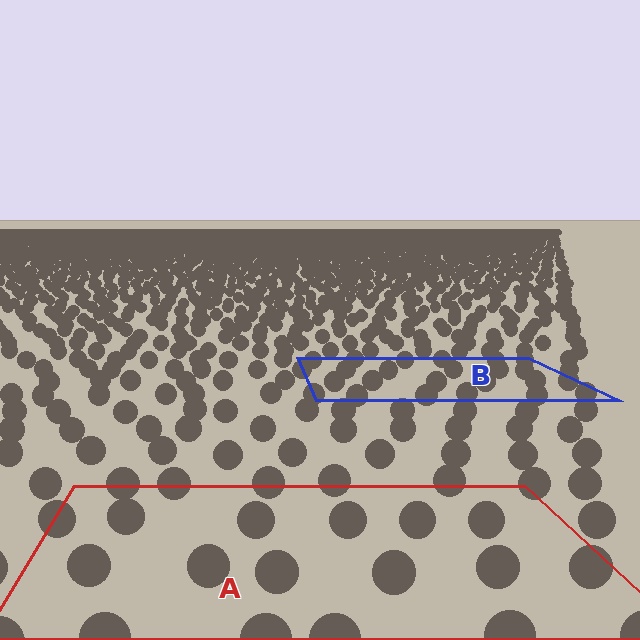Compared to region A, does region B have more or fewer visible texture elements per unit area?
Region B has more texture elements per unit area — they are packed more densely because it is farther away.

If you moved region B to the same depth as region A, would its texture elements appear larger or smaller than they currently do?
They would appear larger. At a closer depth, the same texture elements are projected at a bigger on-screen size.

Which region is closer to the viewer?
Region A is closer. The texture elements there are larger and more spread out.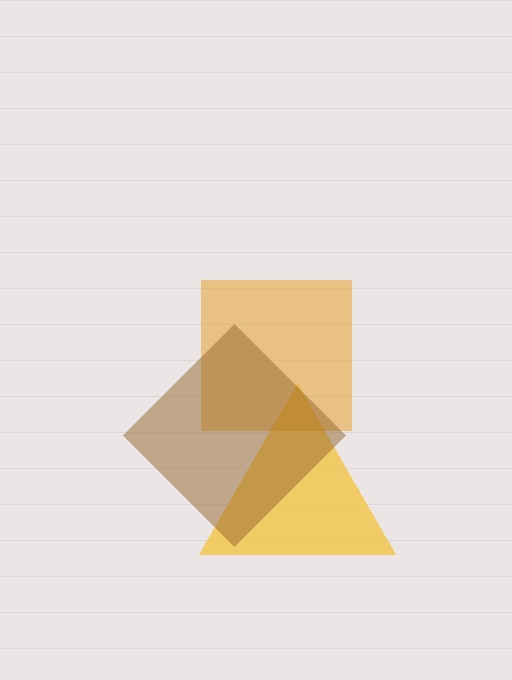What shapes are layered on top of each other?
The layered shapes are: a yellow triangle, an orange square, a brown diamond.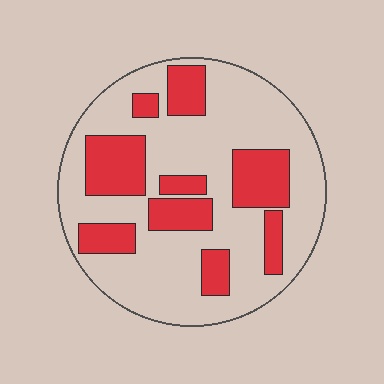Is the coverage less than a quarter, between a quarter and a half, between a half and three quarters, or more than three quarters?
Between a quarter and a half.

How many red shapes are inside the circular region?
9.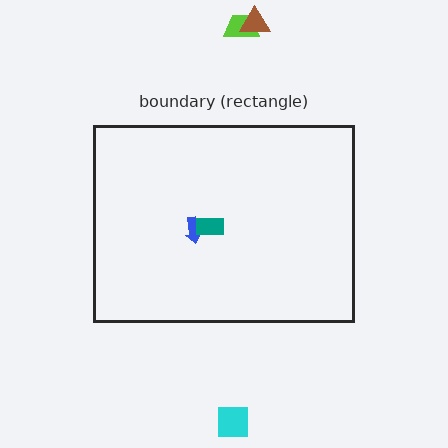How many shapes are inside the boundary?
2 inside, 3 outside.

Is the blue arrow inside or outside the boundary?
Inside.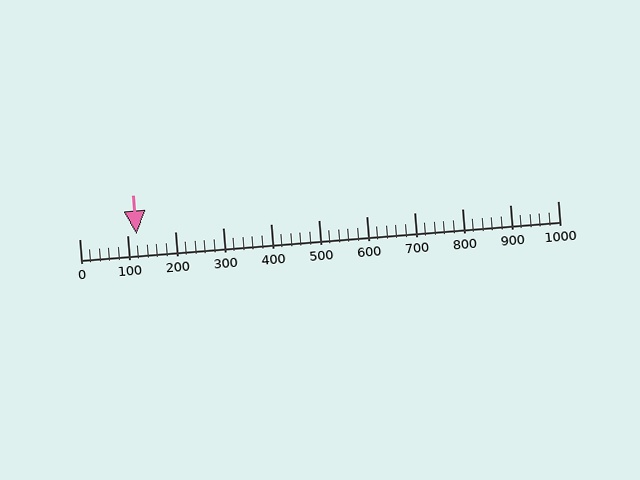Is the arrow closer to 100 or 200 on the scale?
The arrow is closer to 100.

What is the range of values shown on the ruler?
The ruler shows values from 0 to 1000.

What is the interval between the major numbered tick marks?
The major tick marks are spaced 100 units apart.